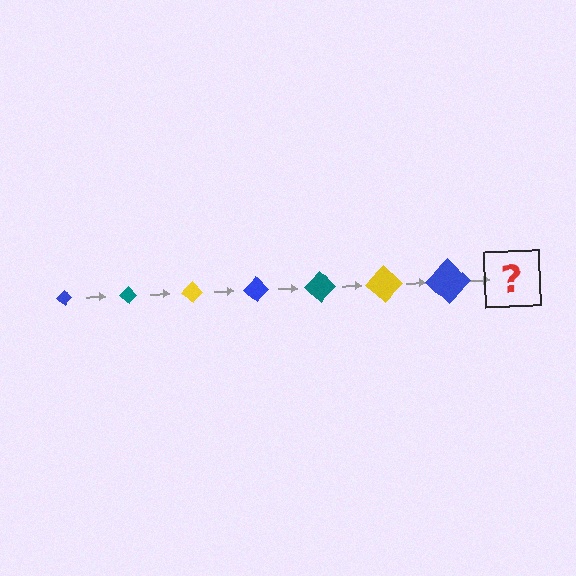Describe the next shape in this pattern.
It should be a teal diamond, larger than the previous one.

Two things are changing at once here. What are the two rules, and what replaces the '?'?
The two rules are that the diamond grows larger each step and the color cycles through blue, teal, and yellow. The '?' should be a teal diamond, larger than the previous one.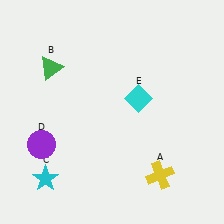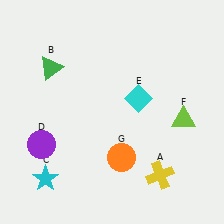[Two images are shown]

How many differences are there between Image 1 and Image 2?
There are 2 differences between the two images.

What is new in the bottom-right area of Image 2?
A lime triangle (F) was added in the bottom-right area of Image 2.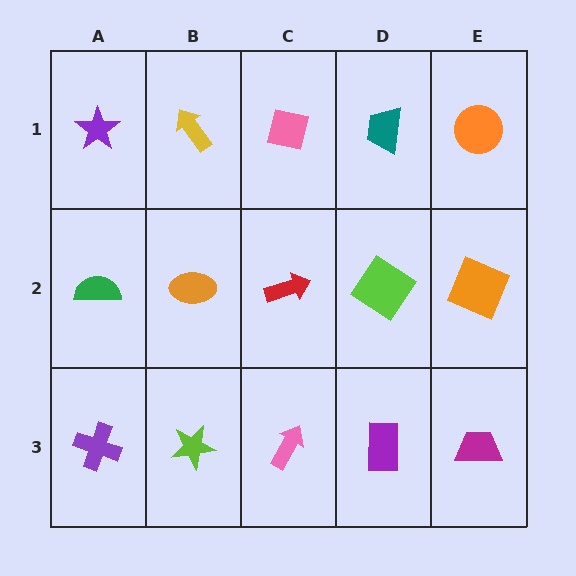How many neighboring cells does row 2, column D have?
4.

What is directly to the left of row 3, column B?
A purple cross.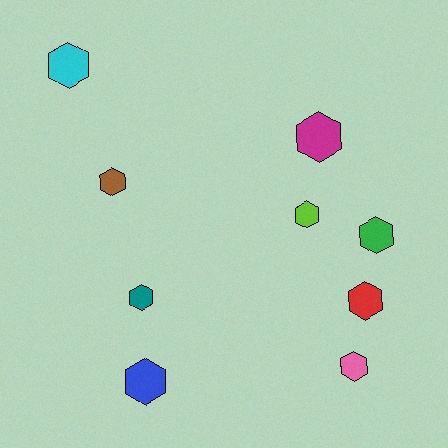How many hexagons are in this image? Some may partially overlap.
There are 9 hexagons.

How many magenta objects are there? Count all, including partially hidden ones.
There is 1 magenta object.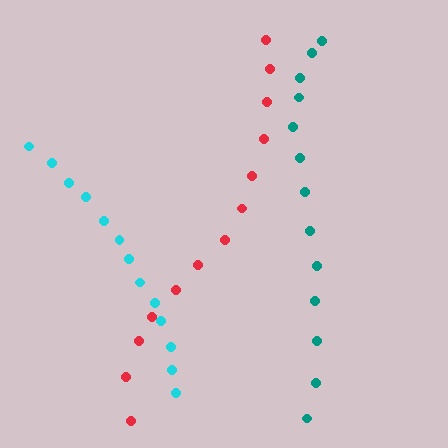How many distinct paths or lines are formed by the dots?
There are 3 distinct paths.